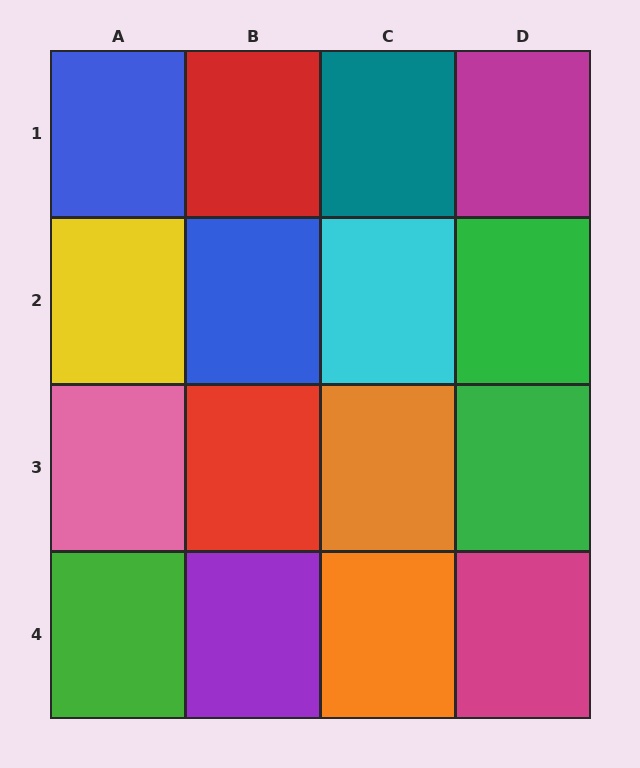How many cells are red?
2 cells are red.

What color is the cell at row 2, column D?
Green.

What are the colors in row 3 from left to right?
Pink, red, orange, green.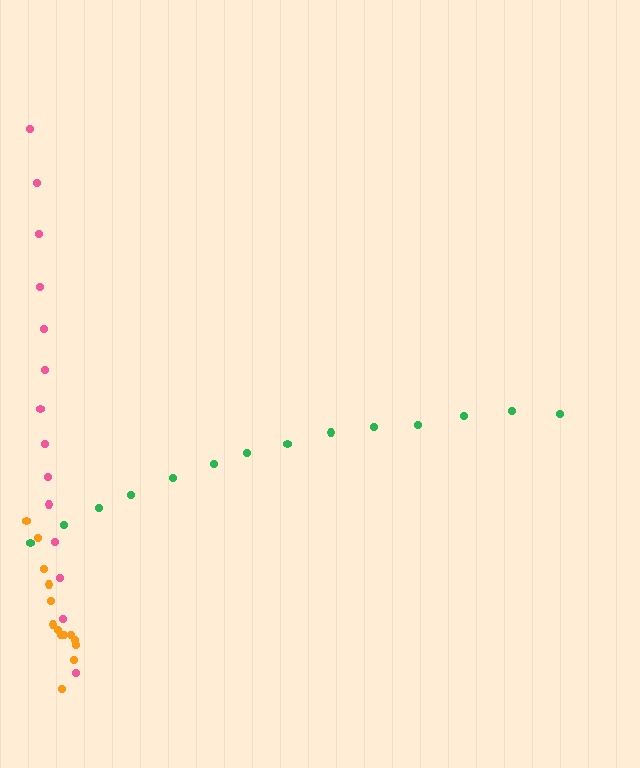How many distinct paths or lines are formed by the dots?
There are 3 distinct paths.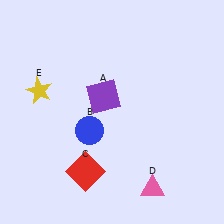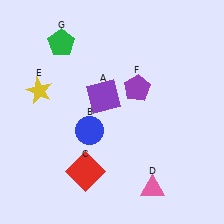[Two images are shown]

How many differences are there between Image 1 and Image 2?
There are 2 differences between the two images.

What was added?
A purple pentagon (F), a green pentagon (G) were added in Image 2.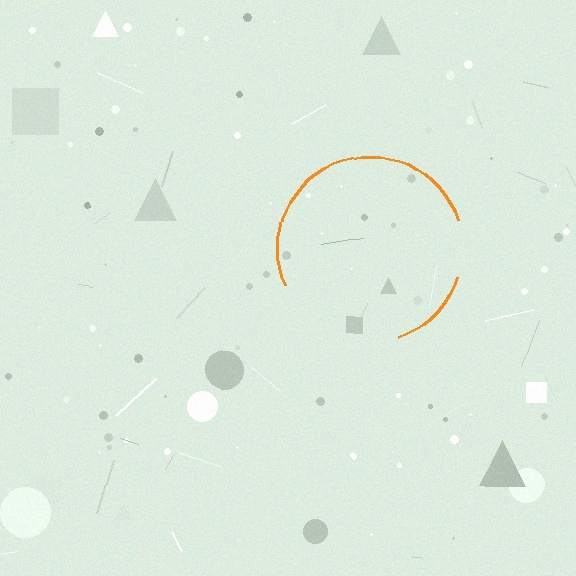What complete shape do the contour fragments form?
The contour fragments form a circle.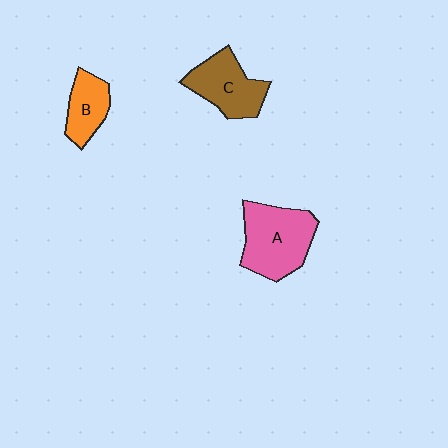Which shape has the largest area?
Shape A (pink).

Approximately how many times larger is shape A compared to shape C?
Approximately 1.3 times.